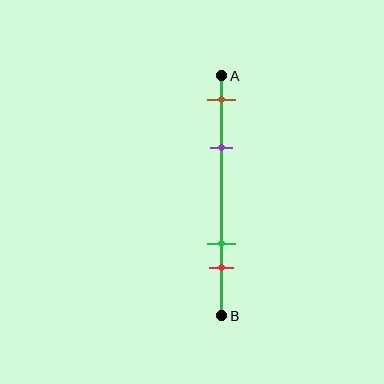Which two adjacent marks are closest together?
The green and red marks are the closest adjacent pair.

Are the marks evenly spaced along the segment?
No, the marks are not evenly spaced.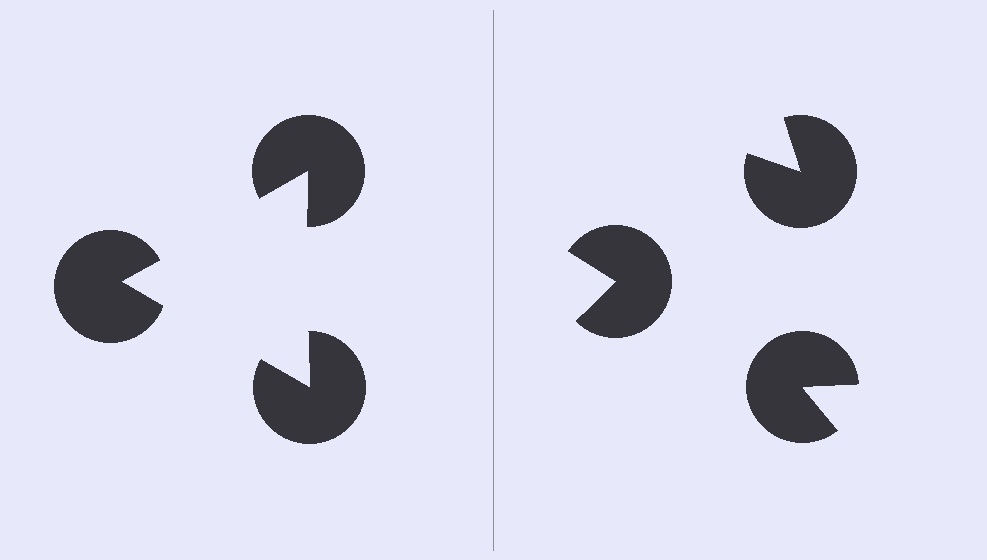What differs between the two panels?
The pac-man discs are positioned identically on both sides; only the wedge orientations differ. On the left they align to a triangle; on the right they are misaligned.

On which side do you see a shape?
An illusory triangle appears on the left side. On the right side the wedge cuts are rotated, so no coherent shape forms.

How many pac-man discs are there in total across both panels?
6 — 3 on each side.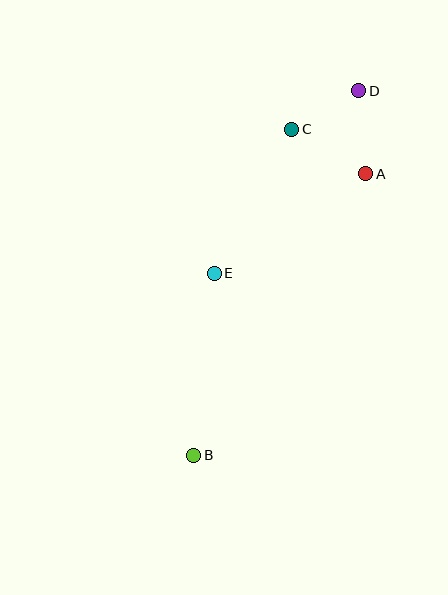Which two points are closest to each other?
Points C and D are closest to each other.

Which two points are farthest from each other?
Points B and D are farthest from each other.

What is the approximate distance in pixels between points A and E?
The distance between A and E is approximately 181 pixels.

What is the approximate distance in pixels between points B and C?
The distance between B and C is approximately 340 pixels.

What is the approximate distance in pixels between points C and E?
The distance between C and E is approximately 164 pixels.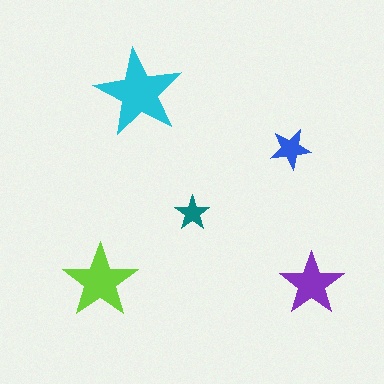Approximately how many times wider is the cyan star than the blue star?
About 2 times wider.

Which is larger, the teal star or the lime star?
The lime one.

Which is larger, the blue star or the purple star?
The purple one.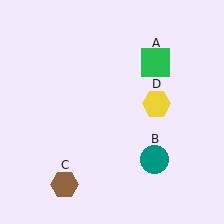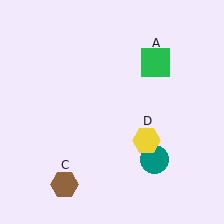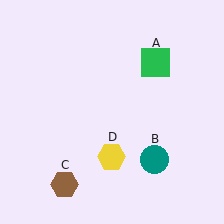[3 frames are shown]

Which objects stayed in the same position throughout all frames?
Green square (object A) and teal circle (object B) and brown hexagon (object C) remained stationary.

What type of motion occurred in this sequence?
The yellow hexagon (object D) rotated clockwise around the center of the scene.